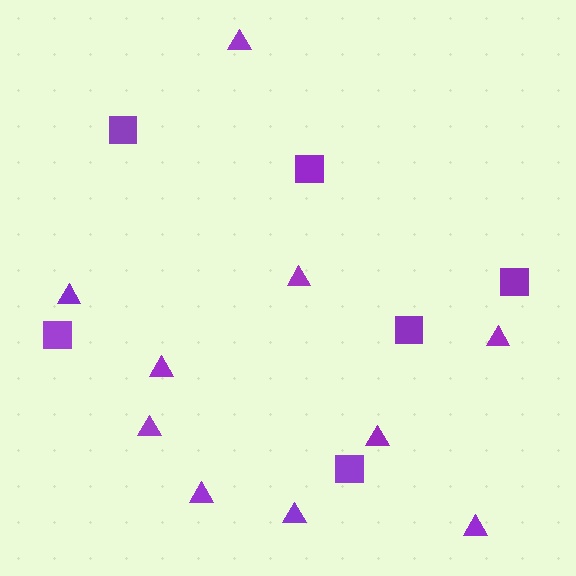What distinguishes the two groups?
There are 2 groups: one group of squares (6) and one group of triangles (10).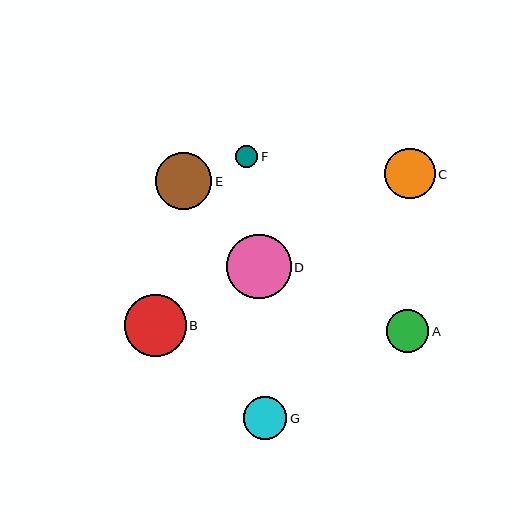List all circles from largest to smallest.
From largest to smallest: D, B, E, C, A, G, F.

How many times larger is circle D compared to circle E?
Circle D is approximately 1.1 times the size of circle E.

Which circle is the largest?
Circle D is the largest with a size of approximately 64 pixels.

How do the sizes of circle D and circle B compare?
Circle D and circle B are approximately the same size.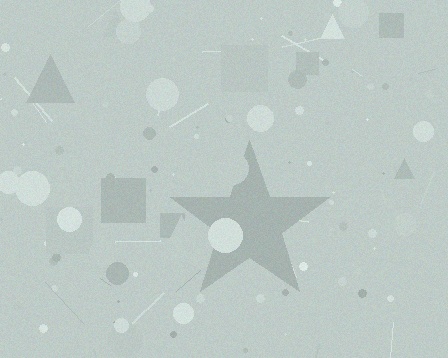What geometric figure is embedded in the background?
A star is embedded in the background.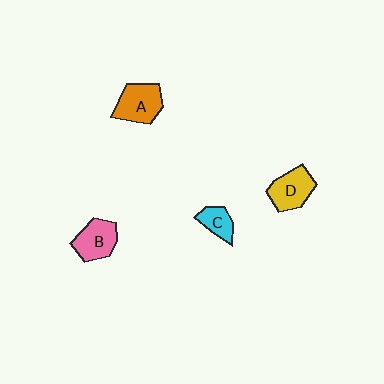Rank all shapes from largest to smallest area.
From largest to smallest: A (orange), D (yellow), B (pink), C (cyan).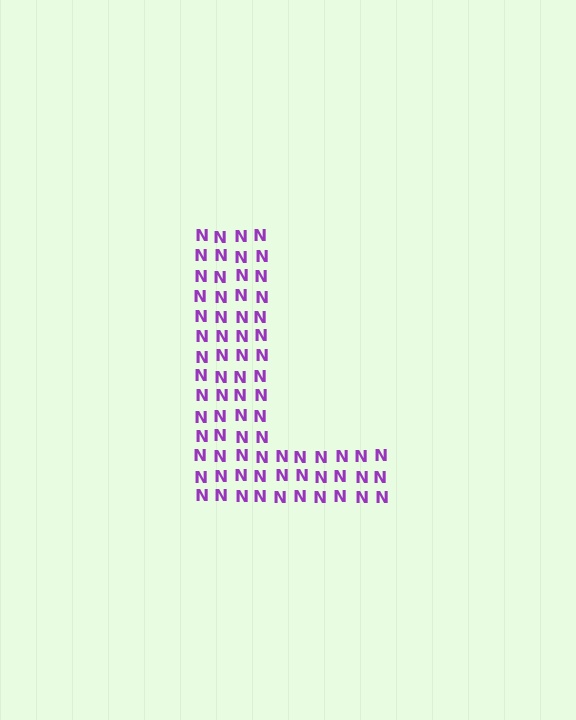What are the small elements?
The small elements are letter N's.